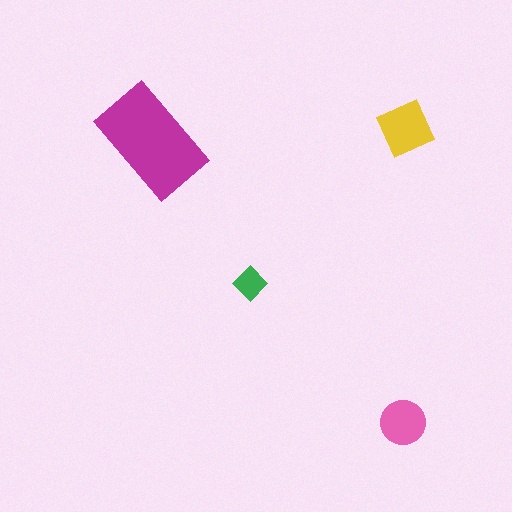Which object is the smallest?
The green diamond.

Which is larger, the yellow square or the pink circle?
The yellow square.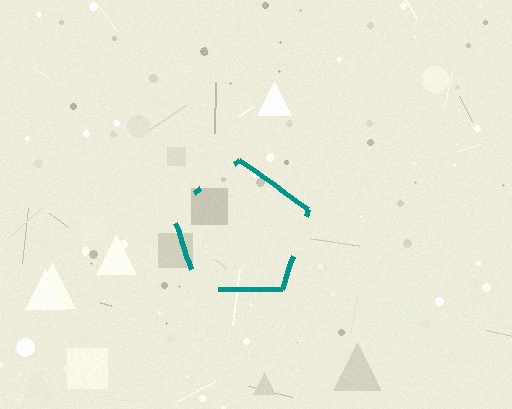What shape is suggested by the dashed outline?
The dashed outline suggests a pentagon.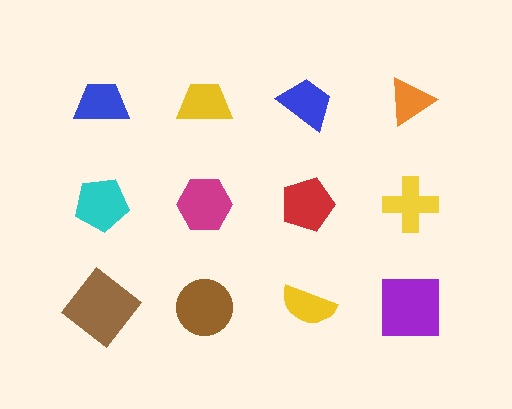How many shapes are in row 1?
4 shapes.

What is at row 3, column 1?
A brown diamond.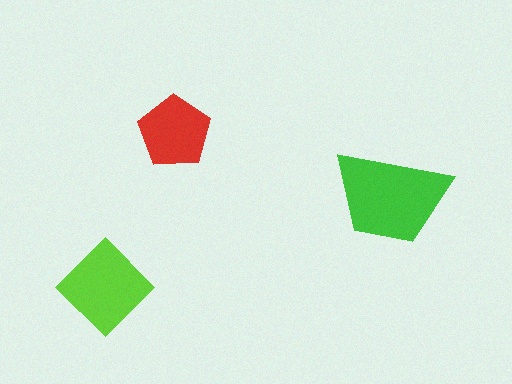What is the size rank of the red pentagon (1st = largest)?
3rd.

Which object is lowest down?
The lime diamond is bottommost.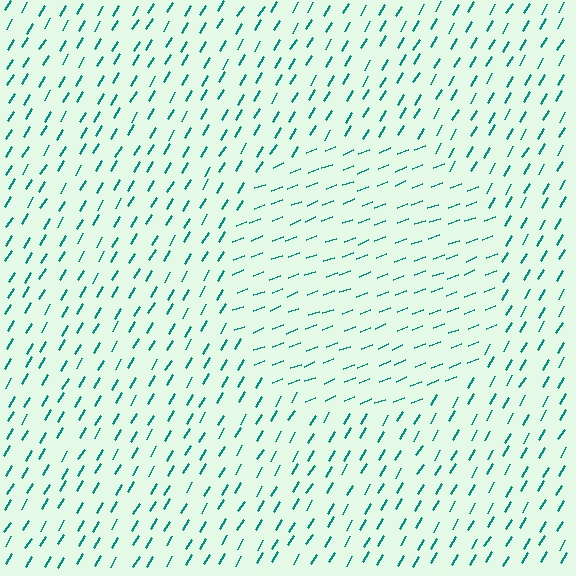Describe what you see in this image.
The image is filled with small teal line segments. A circle region in the image has lines oriented differently from the surrounding lines, creating a visible texture boundary.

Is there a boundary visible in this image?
Yes, there is a texture boundary formed by a change in line orientation.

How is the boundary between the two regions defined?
The boundary is defined purely by a change in line orientation (approximately 38 degrees difference). All lines are the same color and thickness.